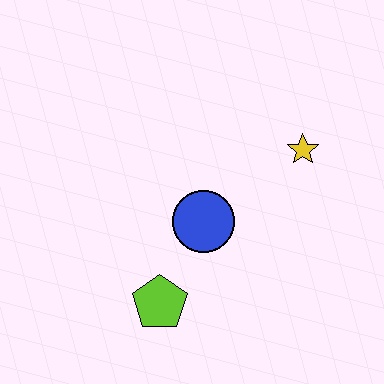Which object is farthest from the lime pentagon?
The yellow star is farthest from the lime pentagon.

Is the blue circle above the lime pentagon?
Yes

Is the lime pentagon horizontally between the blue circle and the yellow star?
No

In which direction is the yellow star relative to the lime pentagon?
The yellow star is above the lime pentagon.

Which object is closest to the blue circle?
The lime pentagon is closest to the blue circle.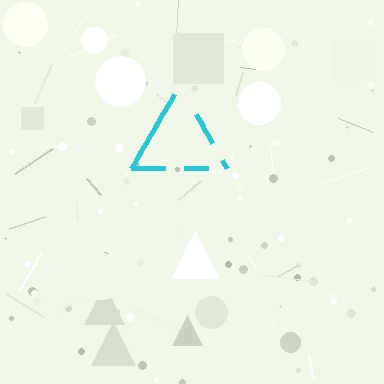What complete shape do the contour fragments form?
The contour fragments form a triangle.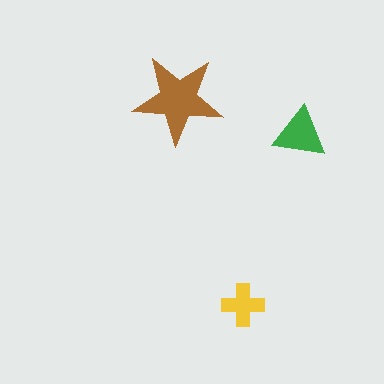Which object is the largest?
The brown star.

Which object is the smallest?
The yellow cross.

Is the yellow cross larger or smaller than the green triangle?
Smaller.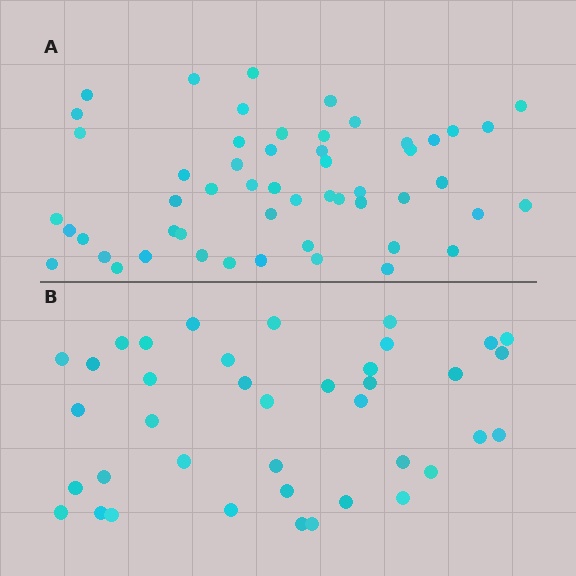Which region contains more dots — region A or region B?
Region A (the top region) has more dots.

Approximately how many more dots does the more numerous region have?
Region A has approximately 15 more dots than region B.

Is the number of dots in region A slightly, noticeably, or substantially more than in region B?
Region A has noticeably more, but not dramatically so. The ratio is roughly 1.4 to 1.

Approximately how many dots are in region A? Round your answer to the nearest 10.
About 50 dots. (The exact count is 53, which rounds to 50.)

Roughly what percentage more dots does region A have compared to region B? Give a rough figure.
About 35% more.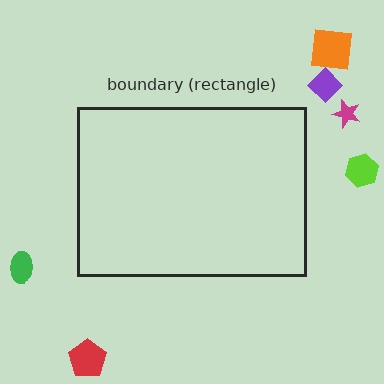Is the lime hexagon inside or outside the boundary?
Outside.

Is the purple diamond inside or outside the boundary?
Outside.